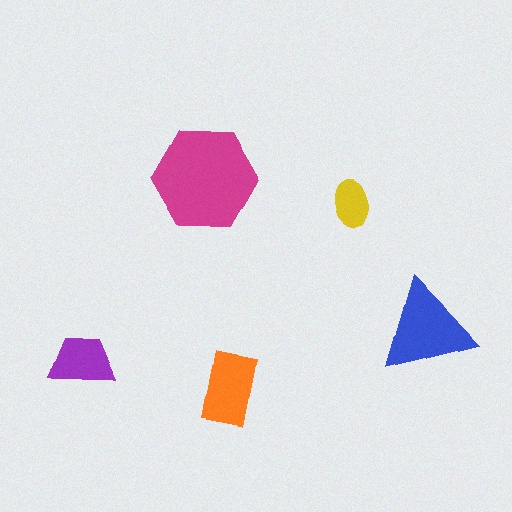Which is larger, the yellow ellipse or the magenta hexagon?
The magenta hexagon.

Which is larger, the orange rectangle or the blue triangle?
The blue triangle.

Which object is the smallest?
The yellow ellipse.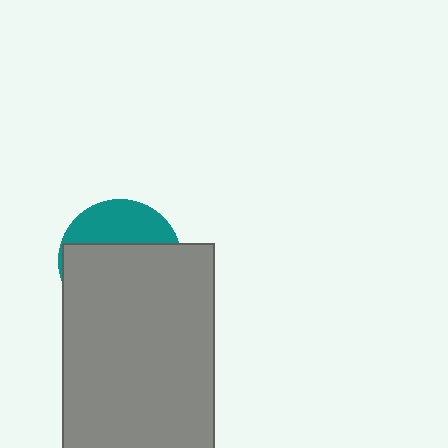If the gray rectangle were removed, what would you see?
You would see the complete teal circle.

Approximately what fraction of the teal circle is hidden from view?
Roughly 67% of the teal circle is hidden behind the gray rectangle.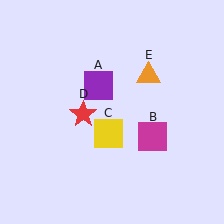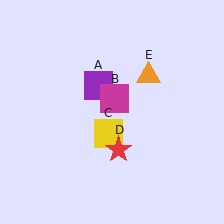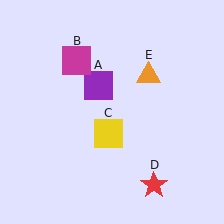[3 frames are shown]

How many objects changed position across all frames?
2 objects changed position: magenta square (object B), red star (object D).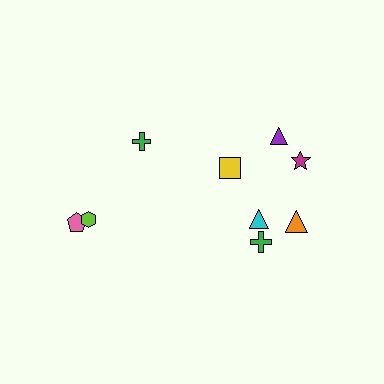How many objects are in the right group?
There are 6 objects.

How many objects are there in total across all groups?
There are 9 objects.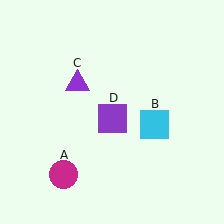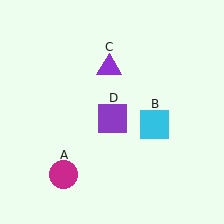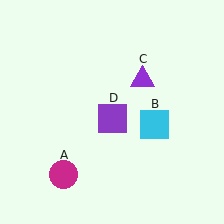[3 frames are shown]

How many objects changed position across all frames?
1 object changed position: purple triangle (object C).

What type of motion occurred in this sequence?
The purple triangle (object C) rotated clockwise around the center of the scene.